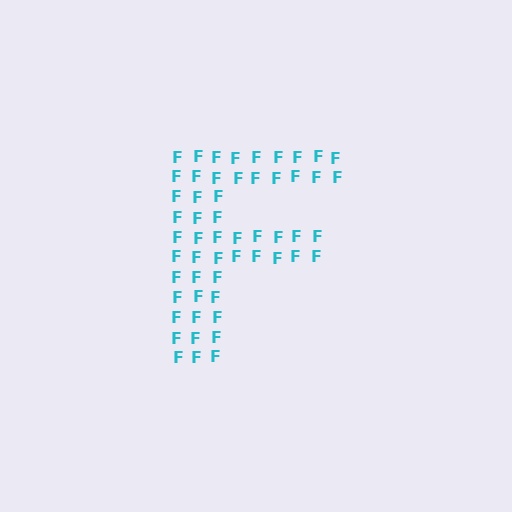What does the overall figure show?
The overall figure shows the letter F.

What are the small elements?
The small elements are letter F's.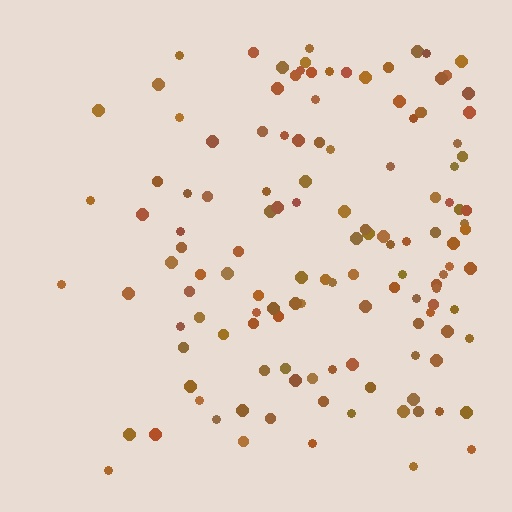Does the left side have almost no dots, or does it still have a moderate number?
Still a moderate number, just noticeably fewer than the right.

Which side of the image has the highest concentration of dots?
The right.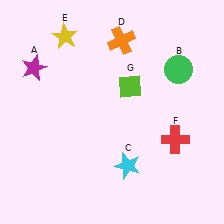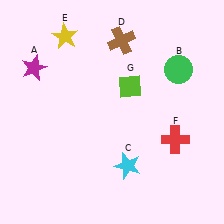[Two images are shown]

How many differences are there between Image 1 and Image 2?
There is 1 difference between the two images.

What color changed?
The cross (D) changed from orange in Image 1 to brown in Image 2.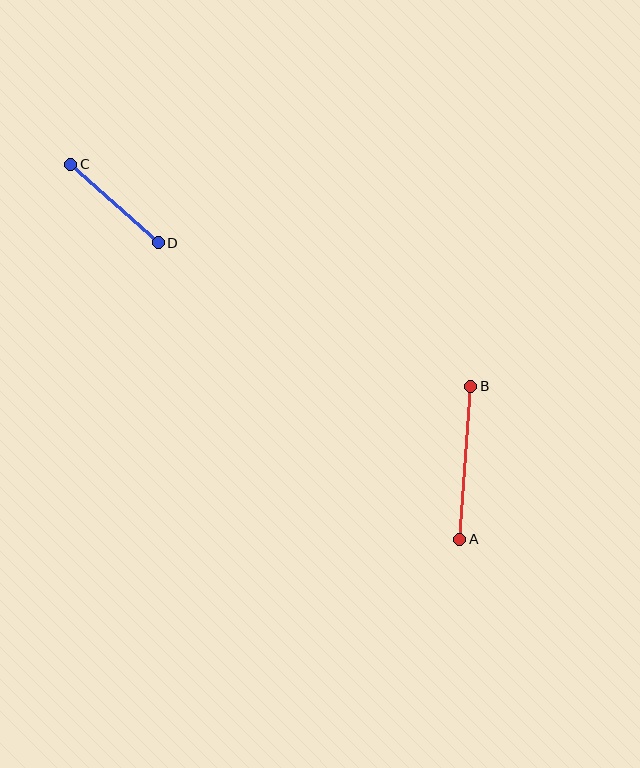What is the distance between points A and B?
The distance is approximately 154 pixels.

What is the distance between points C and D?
The distance is approximately 118 pixels.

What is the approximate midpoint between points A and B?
The midpoint is at approximately (465, 463) pixels.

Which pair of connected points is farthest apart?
Points A and B are farthest apart.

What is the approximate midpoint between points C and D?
The midpoint is at approximately (114, 204) pixels.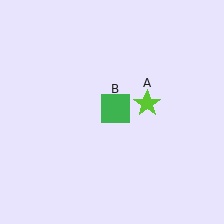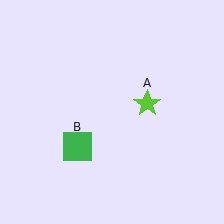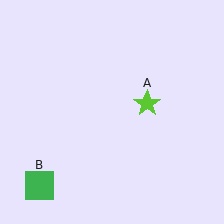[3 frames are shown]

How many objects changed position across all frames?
1 object changed position: green square (object B).